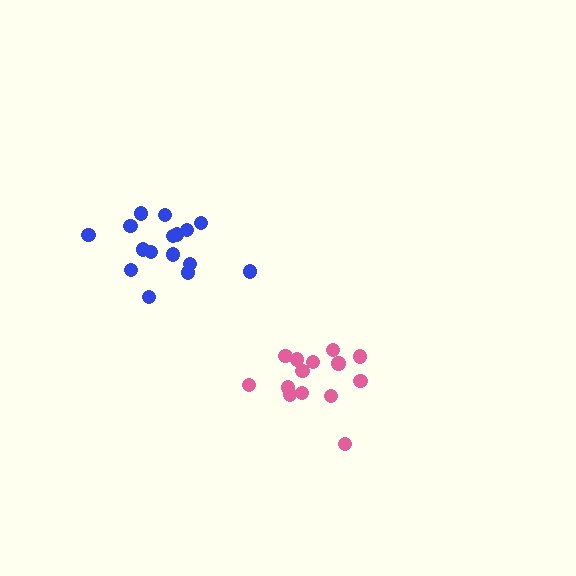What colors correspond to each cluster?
The clusters are colored: blue, pink.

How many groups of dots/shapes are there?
There are 2 groups.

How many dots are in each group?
Group 1: 16 dots, Group 2: 14 dots (30 total).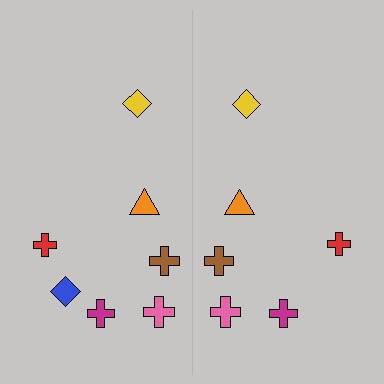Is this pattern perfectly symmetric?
No, the pattern is not perfectly symmetric. A blue diamond is missing from the right side.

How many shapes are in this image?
There are 13 shapes in this image.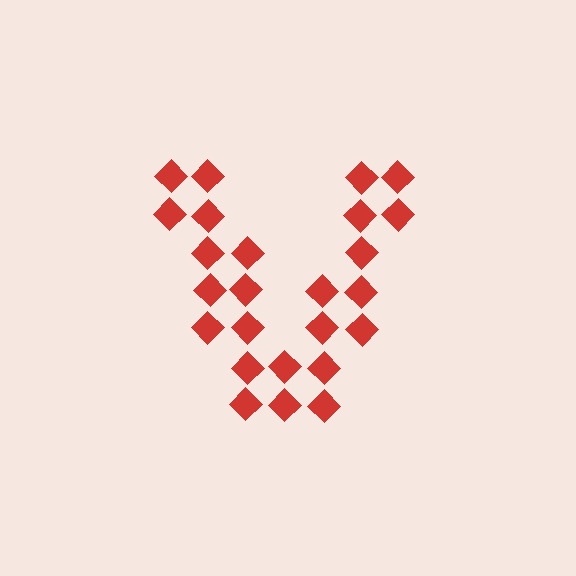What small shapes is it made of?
It is made of small diamonds.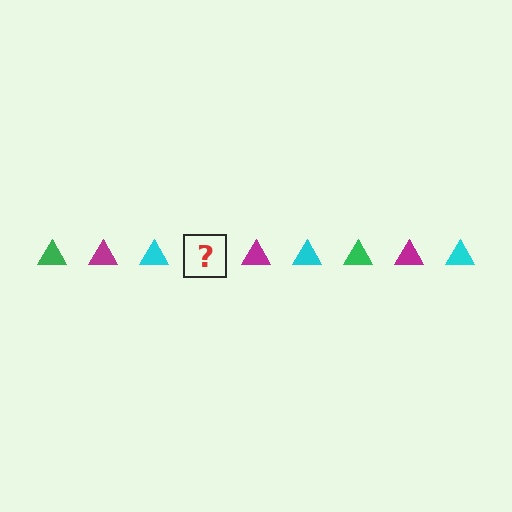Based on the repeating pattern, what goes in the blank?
The blank should be a green triangle.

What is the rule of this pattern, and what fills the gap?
The rule is that the pattern cycles through green, magenta, cyan triangles. The gap should be filled with a green triangle.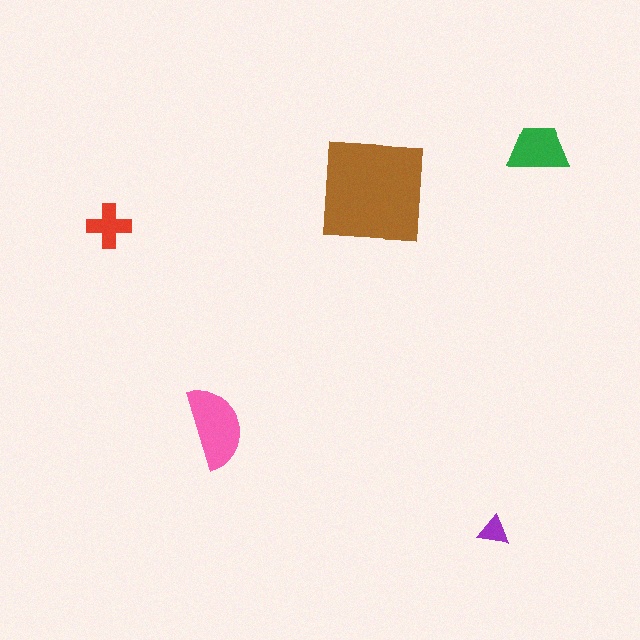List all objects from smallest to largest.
The purple triangle, the red cross, the green trapezoid, the pink semicircle, the brown square.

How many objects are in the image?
There are 5 objects in the image.